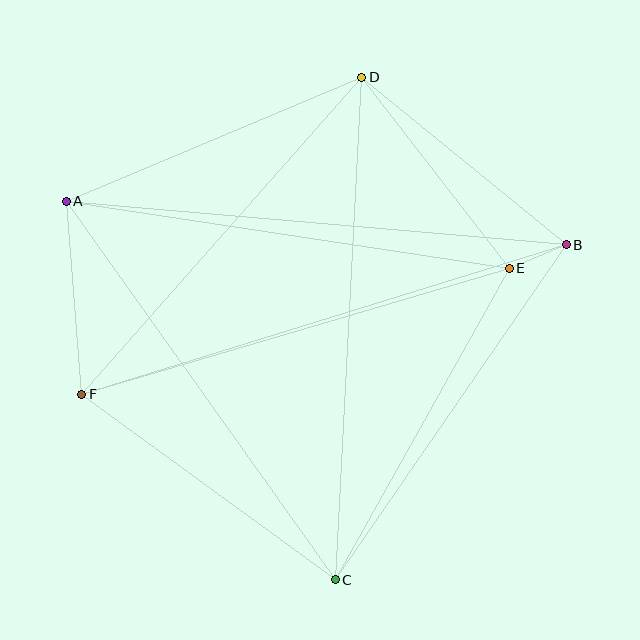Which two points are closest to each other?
Points B and E are closest to each other.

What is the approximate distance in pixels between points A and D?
The distance between A and D is approximately 320 pixels.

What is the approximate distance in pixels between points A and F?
The distance between A and F is approximately 193 pixels.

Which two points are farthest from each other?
Points B and F are farthest from each other.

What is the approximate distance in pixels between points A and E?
The distance between A and E is approximately 448 pixels.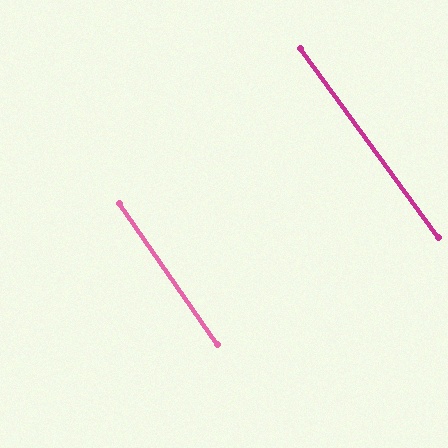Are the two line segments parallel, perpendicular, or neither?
Parallel — their directions differ by only 1.5°.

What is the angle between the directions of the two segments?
Approximately 1 degree.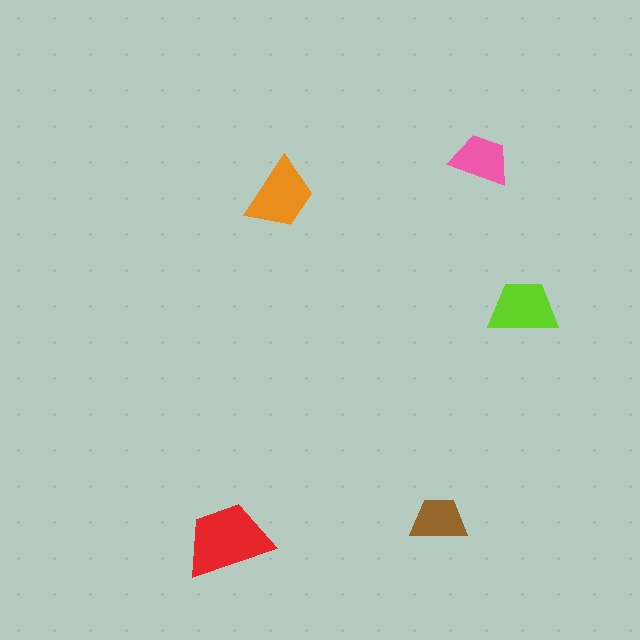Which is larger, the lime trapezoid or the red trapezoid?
The red one.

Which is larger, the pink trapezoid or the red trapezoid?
The red one.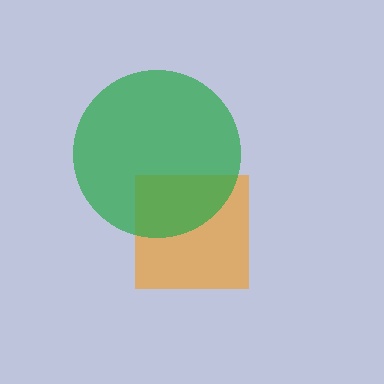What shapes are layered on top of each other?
The layered shapes are: an orange square, a green circle.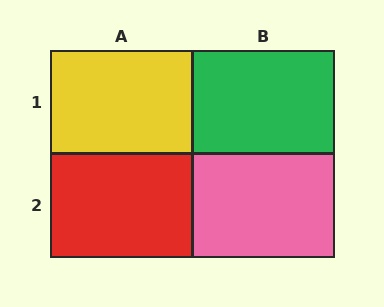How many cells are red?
1 cell is red.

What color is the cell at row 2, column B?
Pink.